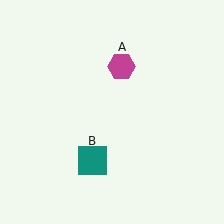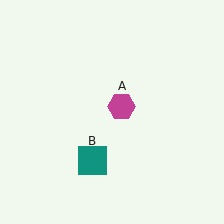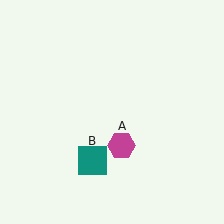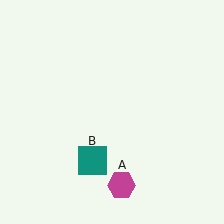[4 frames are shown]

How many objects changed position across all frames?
1 object changed position: magenta hexagon (object A).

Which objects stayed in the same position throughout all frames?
Teal square (object B) remained stationary.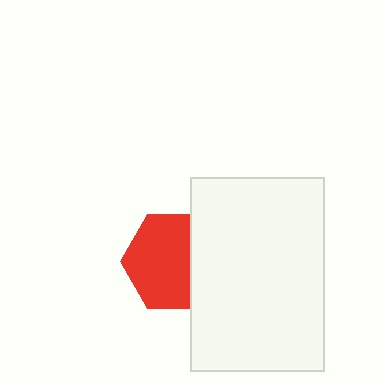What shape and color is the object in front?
The object in front is a white rectangle.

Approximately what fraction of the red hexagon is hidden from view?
Roughly 32% of the red hexagon is hidden behind the white rectangle.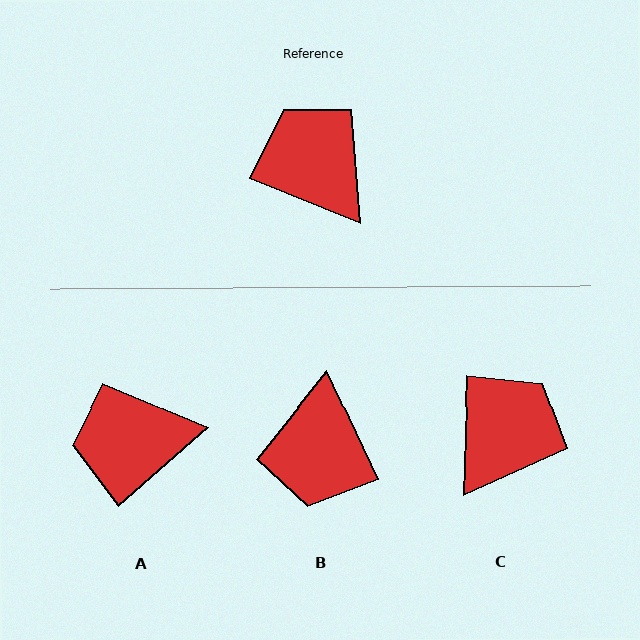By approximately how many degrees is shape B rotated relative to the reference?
Approximately 137 degrees counter-clockwise.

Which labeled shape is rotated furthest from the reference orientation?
B, about 137 degrees away.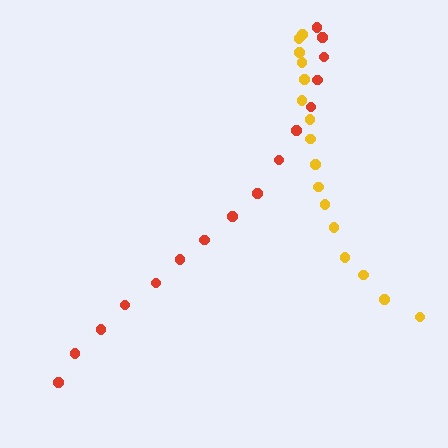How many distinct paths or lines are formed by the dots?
There are 2 distinct paths.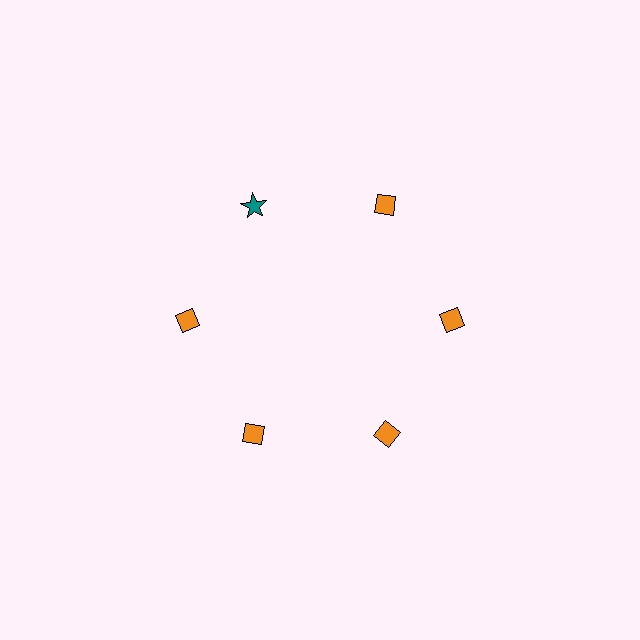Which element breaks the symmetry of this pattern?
The teal star at roughly the 11 o'clock position breaks the symmetry. All other shapes are orange diamonds.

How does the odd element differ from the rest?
It differs in both color (teal instead of orange) and shape (star instead of diamond).